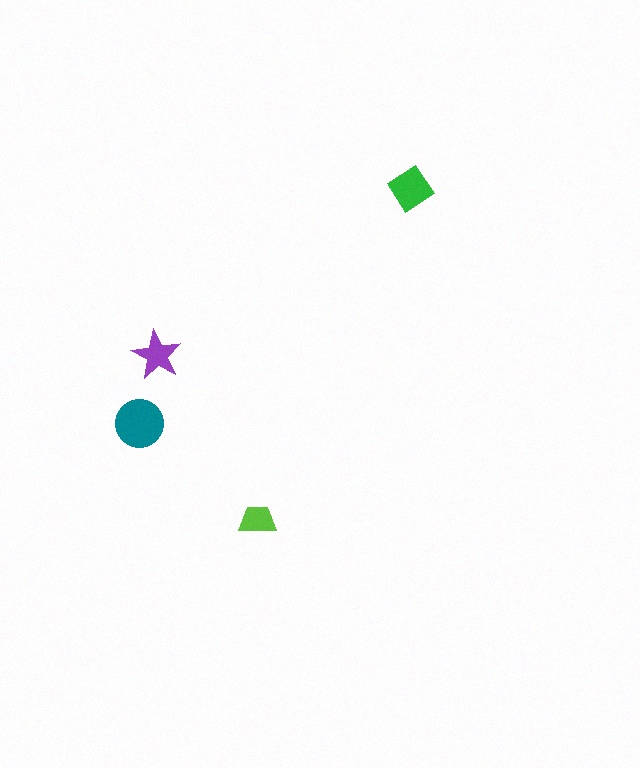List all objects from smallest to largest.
The lime trapezoid, the purple star, the green diamond, the teal circle.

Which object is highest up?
The green diamond is topmost.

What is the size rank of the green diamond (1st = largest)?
2nd.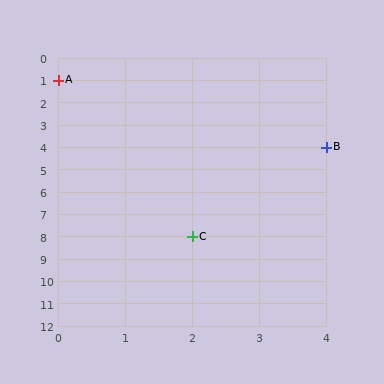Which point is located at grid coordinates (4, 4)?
Point B is at (4, 4).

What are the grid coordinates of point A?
Point A is at grid coordinates (0, 1).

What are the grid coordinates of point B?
Point B is at grid coordinates (4, 4).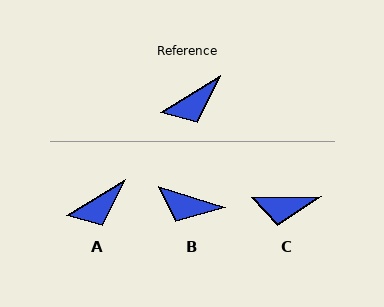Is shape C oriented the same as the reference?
No, it is off by about 30 degrees.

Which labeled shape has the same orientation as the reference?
A.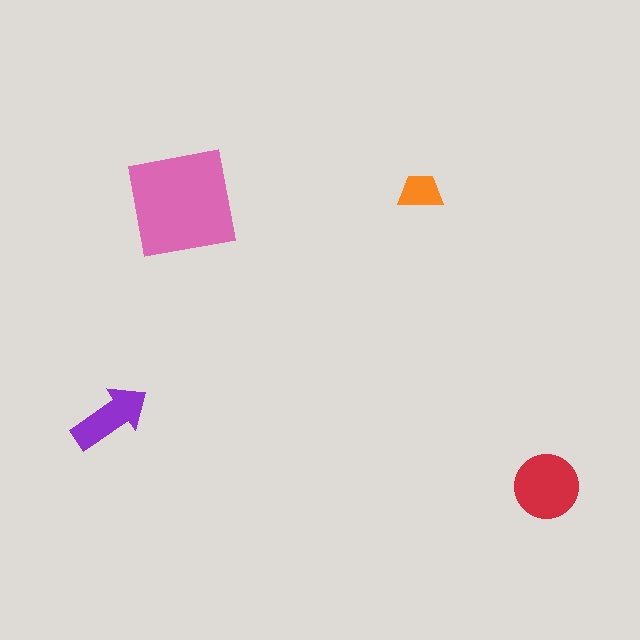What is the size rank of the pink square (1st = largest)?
1st.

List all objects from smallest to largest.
The orange trapezoid, the purple arrow, the red circle, the pink square.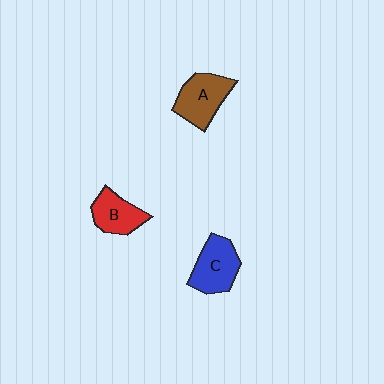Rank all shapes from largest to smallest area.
From largest to smallest: A (brown), C (blue), B (red).